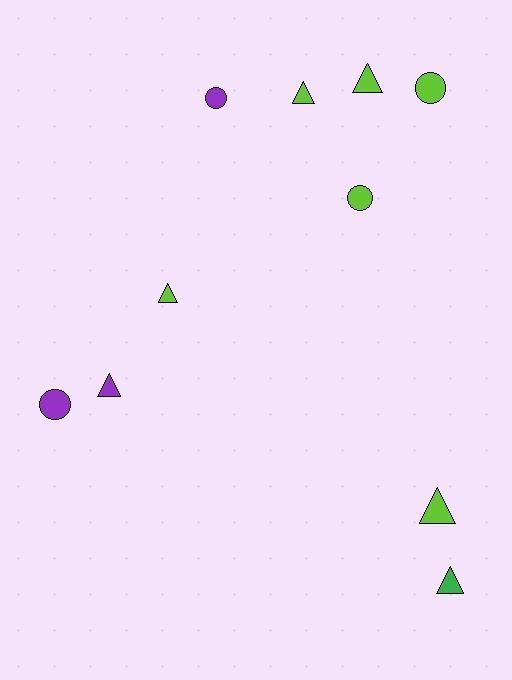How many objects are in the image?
There are 10 objects.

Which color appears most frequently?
Lime, with 6 objects.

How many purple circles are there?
There are 2 purple circles.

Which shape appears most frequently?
Triangle, with 6 objects.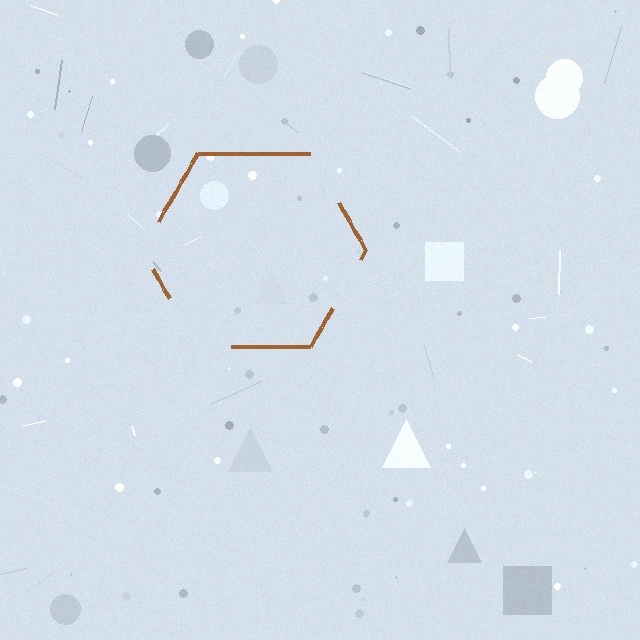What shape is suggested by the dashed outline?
The dashed outline suggests a hexagon.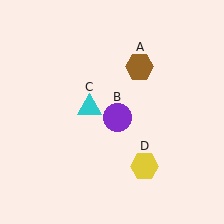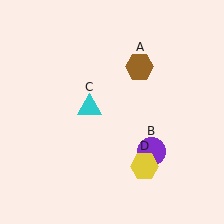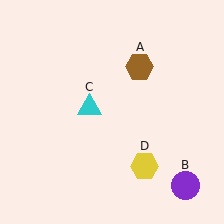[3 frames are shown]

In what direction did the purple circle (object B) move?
The purple circle (object B) moved down and to the right.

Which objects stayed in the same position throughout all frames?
Brown hexagon (object A) and cyan triangle (object C) and yellow hexagon (object D) remained stationary.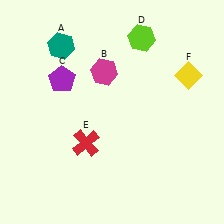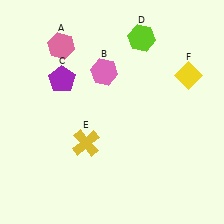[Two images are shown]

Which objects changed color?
A changed from teal to pink. B changed from magenta to pink. E changed from red to yellow.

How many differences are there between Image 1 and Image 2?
There are 3 differences between the two images.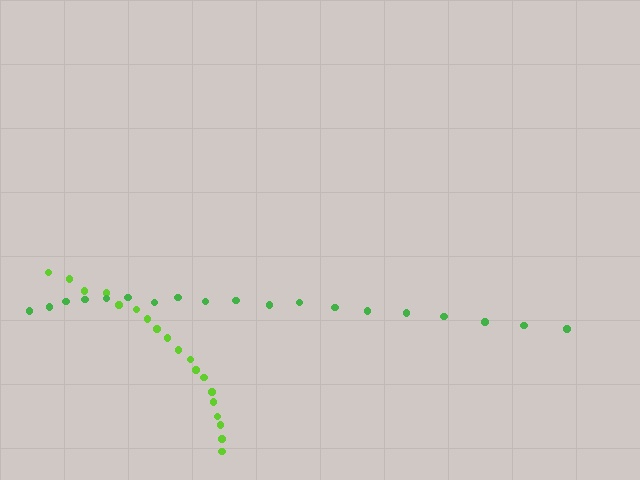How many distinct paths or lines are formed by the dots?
There are 2 distinct paths.